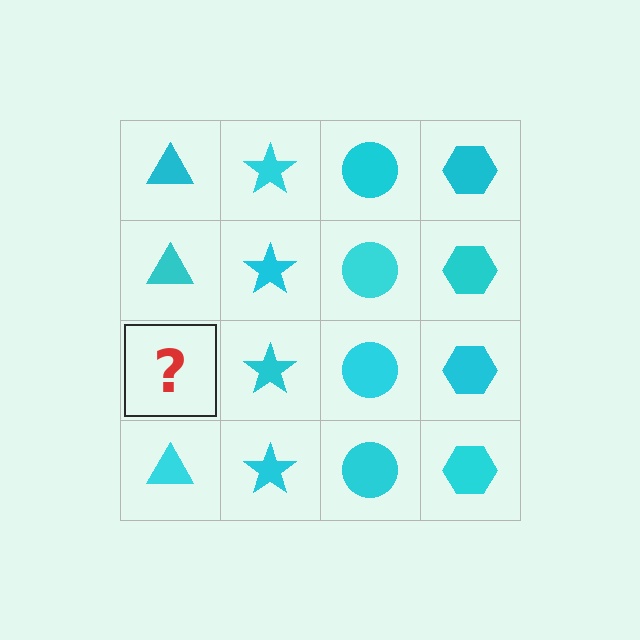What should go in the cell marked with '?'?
The missing cell should contain a cyan triangle.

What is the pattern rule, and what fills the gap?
The rule is that each column has a consistent shape. The gap should be filled with a cyan triangle.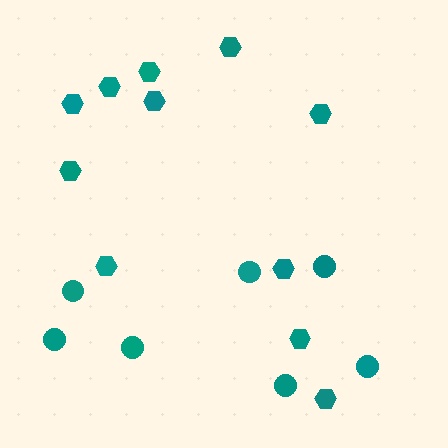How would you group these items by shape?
There are 2 groups: one group of circles (7) and one group of hexagons (11).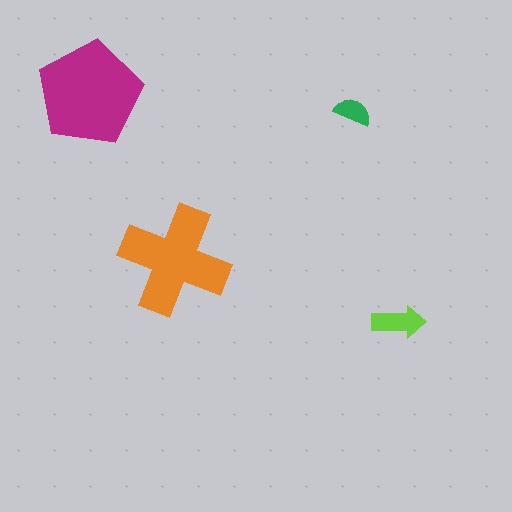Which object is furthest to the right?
The lime arrow is rightmost.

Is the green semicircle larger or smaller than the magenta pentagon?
Smaller.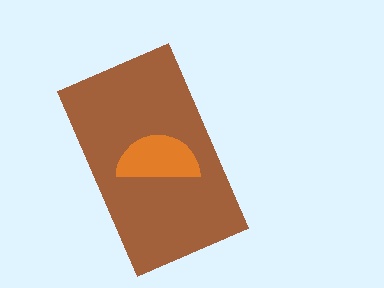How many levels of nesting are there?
2.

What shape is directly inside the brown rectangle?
The orange semicircle.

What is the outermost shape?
The brown rectangle.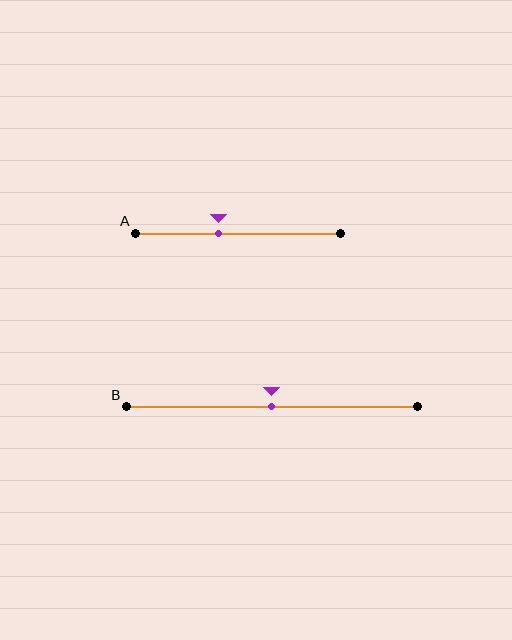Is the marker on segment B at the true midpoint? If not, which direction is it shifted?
Yes, the marker on segment B is at the true midpoint.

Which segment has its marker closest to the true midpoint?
Segment B has its marker closest to the true midpoint.